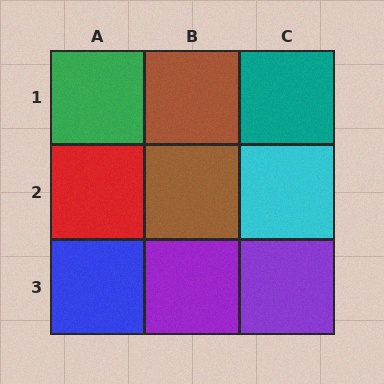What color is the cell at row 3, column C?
Purple.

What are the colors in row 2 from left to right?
Red, brown, cyan.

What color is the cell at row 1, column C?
Teal.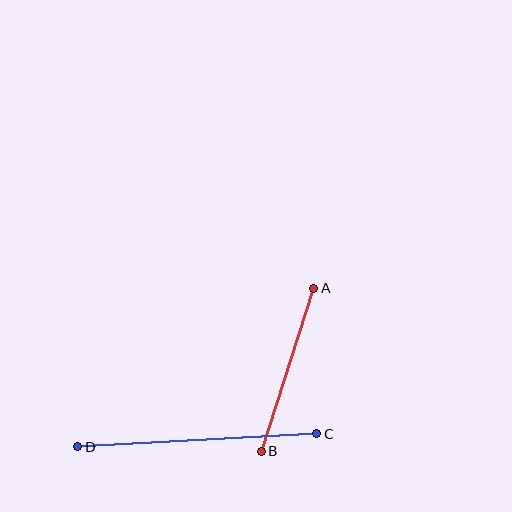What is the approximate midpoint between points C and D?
The midpoint is at approximately (197, 440) pixels.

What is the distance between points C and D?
The distance is approximately 239 pixels.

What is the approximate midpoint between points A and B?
The midpoint is at approximately (287, 370) pixels.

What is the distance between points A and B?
The distance is approximately 171 pixels.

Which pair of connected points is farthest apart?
Points C and D are farthest apart.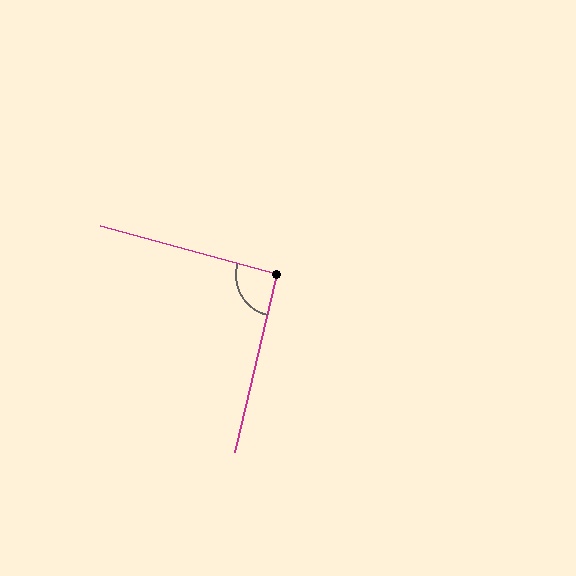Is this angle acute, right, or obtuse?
It is approximately a right angle.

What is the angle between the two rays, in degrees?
Approximately 92 degrees.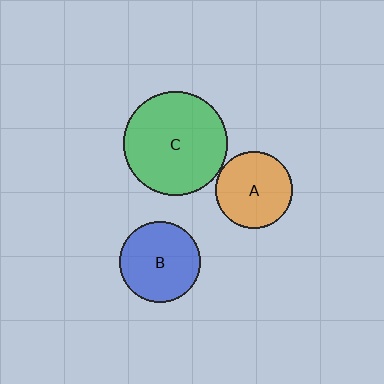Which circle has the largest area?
Circle C (green).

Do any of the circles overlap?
No, none of the circles overlap.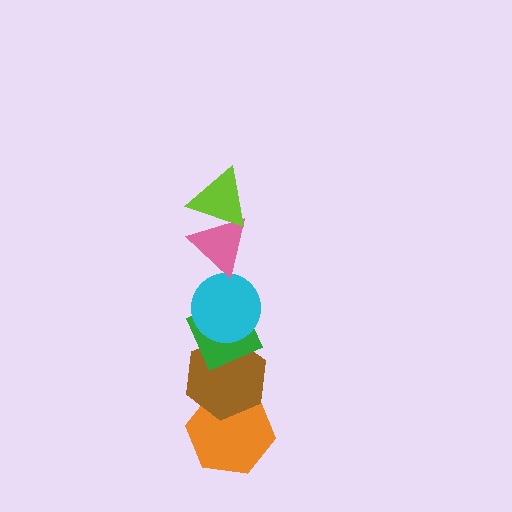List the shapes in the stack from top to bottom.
From top to bottom: the lime triangle, the pink triangle, the cyan circle, the green diamond, the brown hexagon, the orange hexagon.